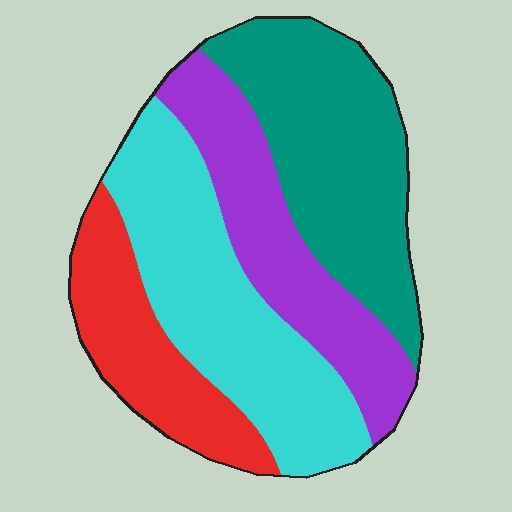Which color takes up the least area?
Red, at roughly 15%.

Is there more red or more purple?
Purple.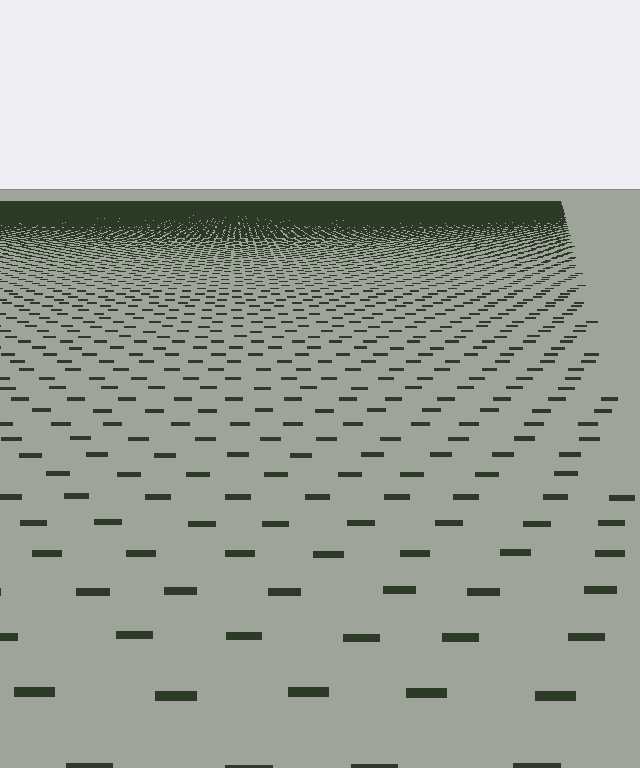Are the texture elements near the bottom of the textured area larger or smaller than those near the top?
Larger. Near the bottom, elements are closer to the viewer and appear at a bigger on-screen size.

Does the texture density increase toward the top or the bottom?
Density increases toward the top.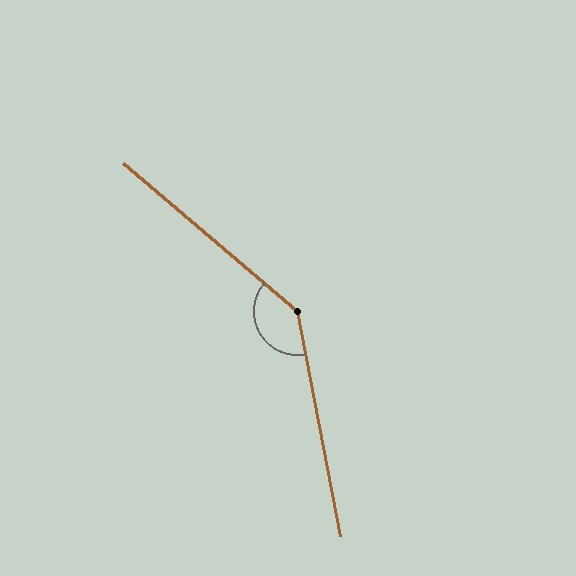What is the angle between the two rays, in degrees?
Approximately 141 degrees.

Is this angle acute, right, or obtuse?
It is obtuse.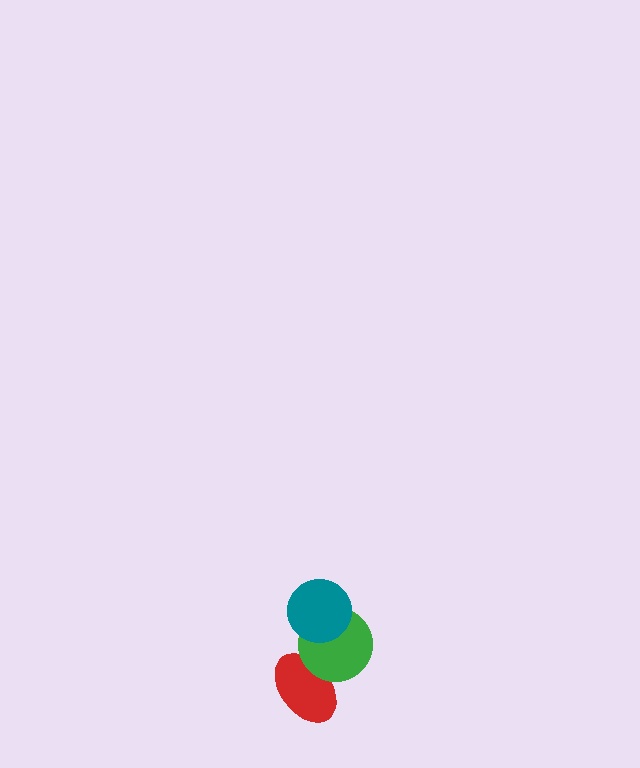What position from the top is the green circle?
The green circle is 2nd from the top.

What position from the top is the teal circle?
The teal circle is 1st from the top.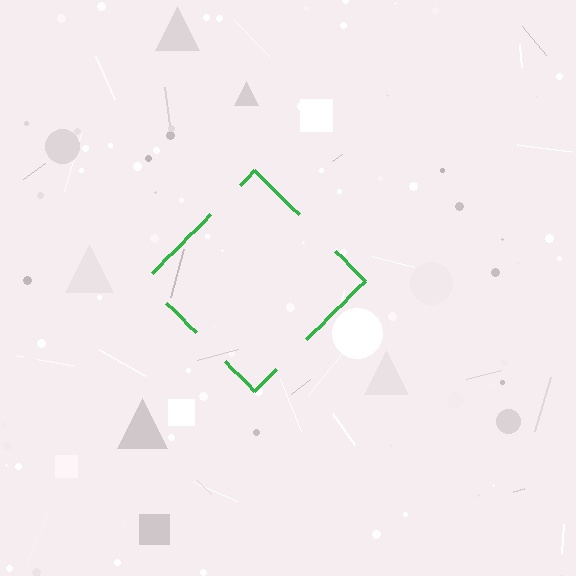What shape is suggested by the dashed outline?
The dashed outline suggests a diamond.